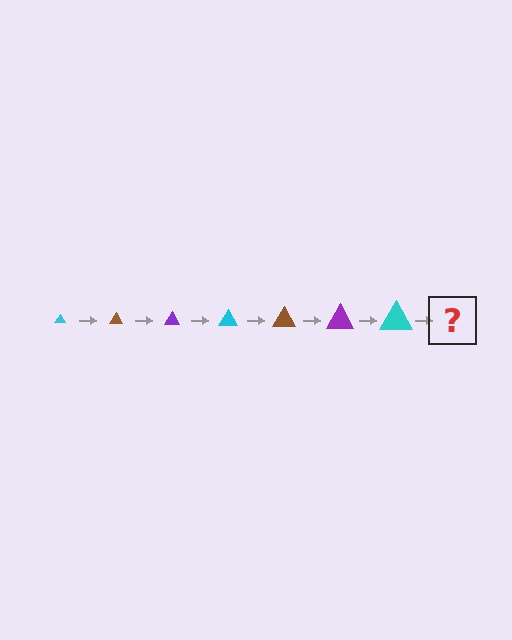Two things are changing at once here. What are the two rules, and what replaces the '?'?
The two rules are that the triangle grows larger each step and the color cycles through cyan, brown, and purple. The '?' should be a brown triangle, larger than the previous one.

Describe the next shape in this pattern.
It should be a brown triangle, larger than the previous one.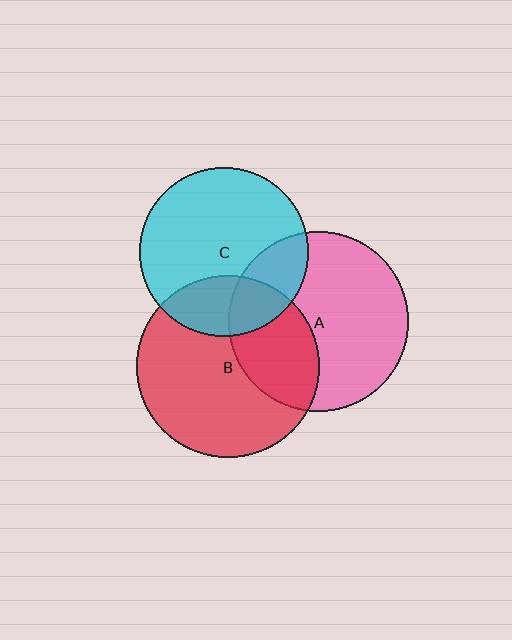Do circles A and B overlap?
Yes.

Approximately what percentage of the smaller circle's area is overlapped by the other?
Approximately 35%.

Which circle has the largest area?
Circle B (red).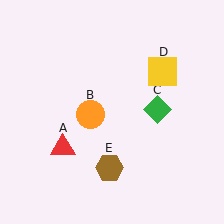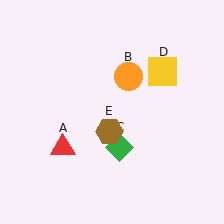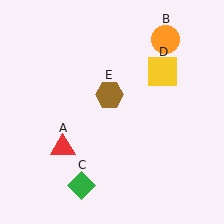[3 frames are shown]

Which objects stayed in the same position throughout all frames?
Red triangle (object A) and yellow square (object D) remained stationary.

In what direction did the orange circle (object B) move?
The orange circle (object B) moved up and to the right.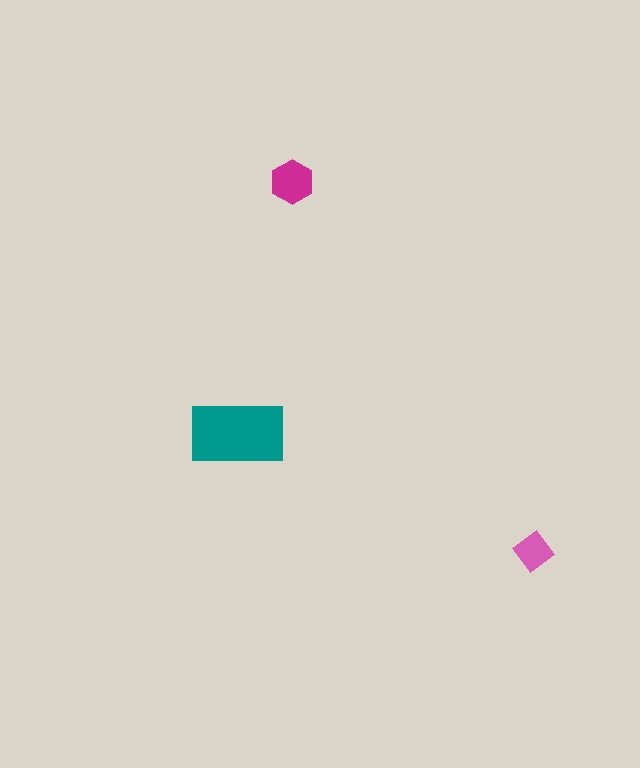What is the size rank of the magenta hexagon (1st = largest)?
2nd.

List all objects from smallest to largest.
The pink diamond, the magenta hexagon, the teal rectangle.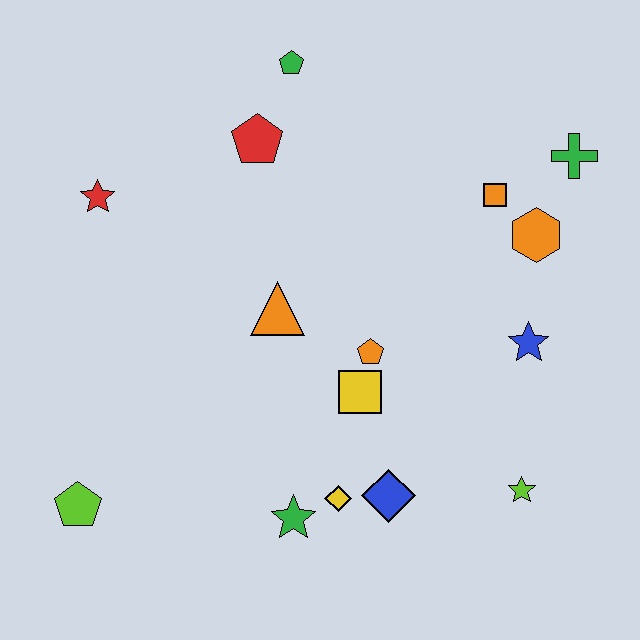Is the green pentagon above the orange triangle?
Yes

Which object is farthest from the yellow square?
The green pentagon is farthest from the yellow square.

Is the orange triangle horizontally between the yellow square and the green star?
No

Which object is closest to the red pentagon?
The green pentagon is closest to the red pentagon.